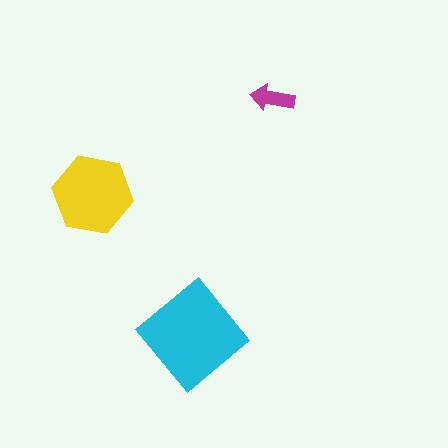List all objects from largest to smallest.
The cyan diamond, the yellow hexagon, the magenta arrow.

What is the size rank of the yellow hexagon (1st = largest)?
2nd.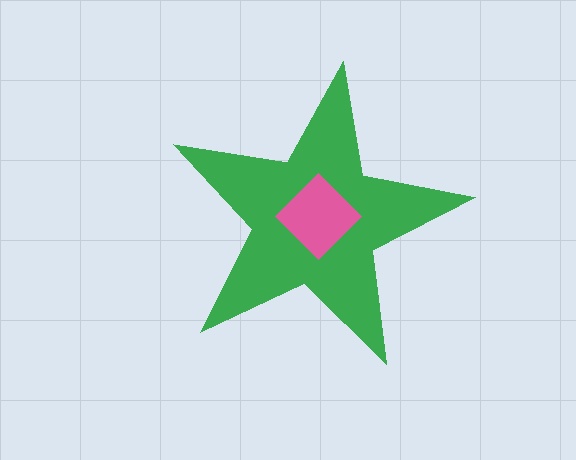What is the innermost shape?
The pink diamond.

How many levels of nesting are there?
2.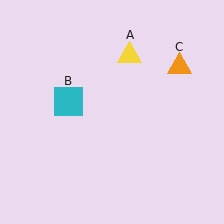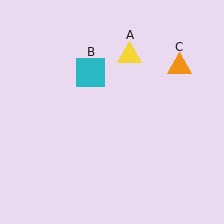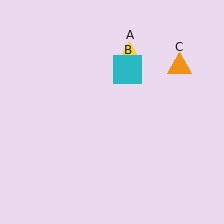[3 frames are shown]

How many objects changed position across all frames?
1 object changed position: cyan square (object B).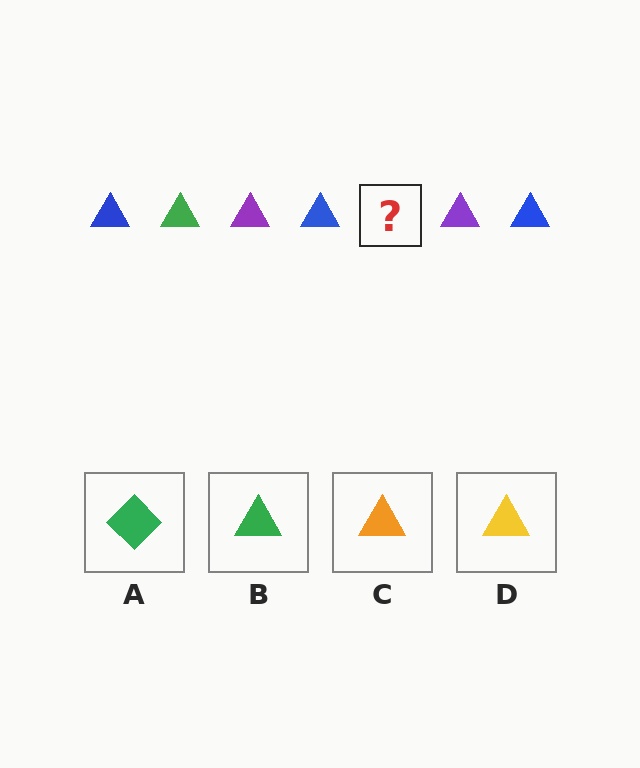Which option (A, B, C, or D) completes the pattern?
B.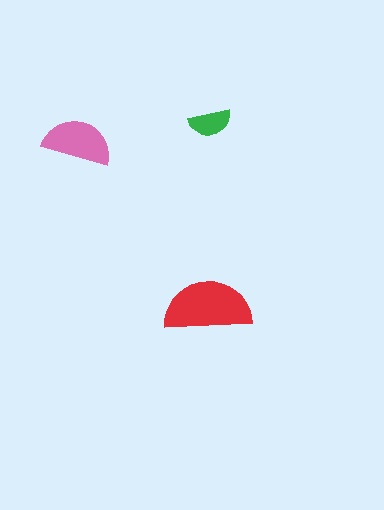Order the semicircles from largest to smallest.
the red one, the pink one, the green one.